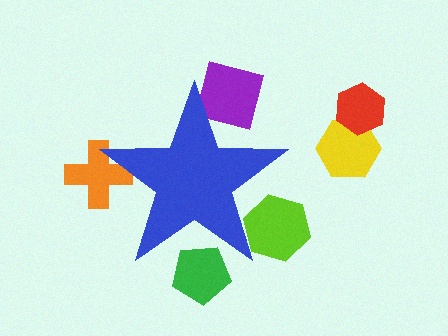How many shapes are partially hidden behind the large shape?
4 shapes are partially hidden.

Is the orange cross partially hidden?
Yes, the orange cross is partially hidden behind the blue star.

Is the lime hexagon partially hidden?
Yes, the lime hexagon is partially hidden behind the blue star.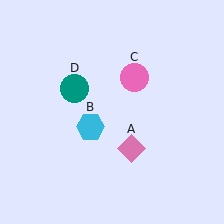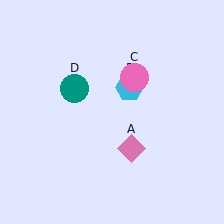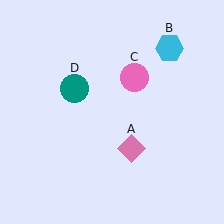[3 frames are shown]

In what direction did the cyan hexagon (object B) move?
The cyan hexagon (object B) moved up and to the right.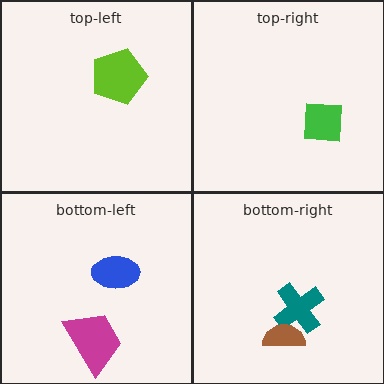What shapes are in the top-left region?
The lime pentagon.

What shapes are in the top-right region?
The green square.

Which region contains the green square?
The top-right region.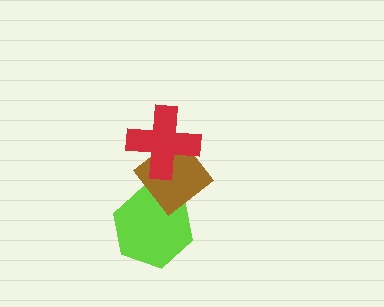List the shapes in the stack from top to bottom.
From top to bottom: the red cross, the brown diamond, the lime hexagon.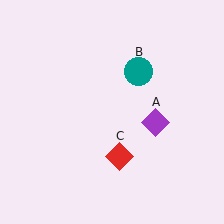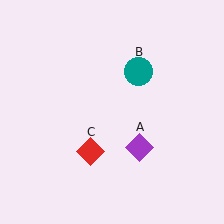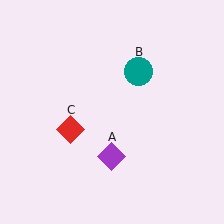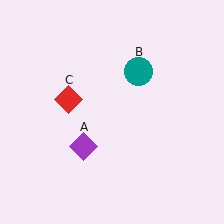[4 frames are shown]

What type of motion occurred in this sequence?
The purple diamond (object A), red diamond (object C) rotated clockwise around the center of the scene.